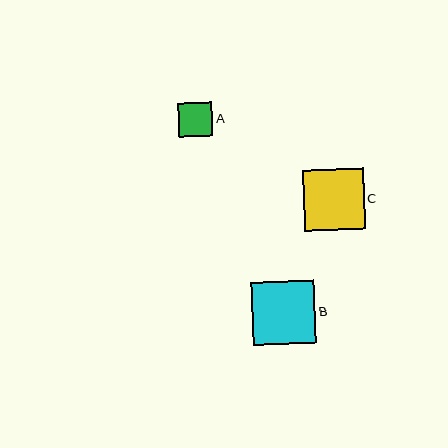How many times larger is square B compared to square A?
Square B is approximately 1.8 times the size of square A.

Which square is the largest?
Square B is the largest with a size of approximately 63 pixels.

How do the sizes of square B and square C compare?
Square B and square C are approximately the same size.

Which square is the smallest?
Square A is the smallest with a size of approximately 34 pixels.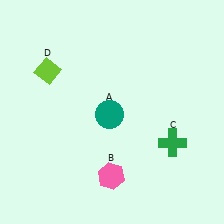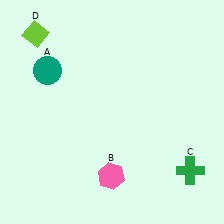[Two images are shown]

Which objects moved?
The objects that moved are: the teal circle (A), the green cross (C), the lime diamond (D).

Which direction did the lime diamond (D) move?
The lime diamond (D) moved up.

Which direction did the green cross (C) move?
The green cross (C) moved down.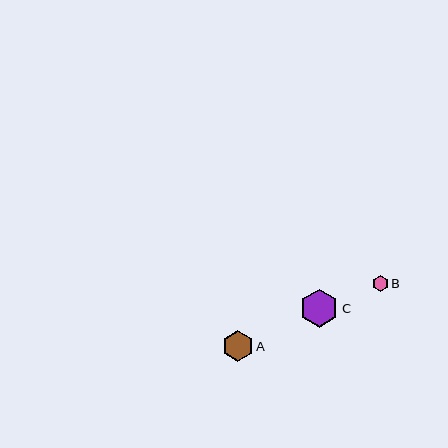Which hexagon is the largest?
Hexagon C is the largest with a size of approximately 39 pixels.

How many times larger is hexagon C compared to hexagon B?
Hexagon C is approximately 2.4 times the size of hexagon B.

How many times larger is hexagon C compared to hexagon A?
Hexagon C is approximately 1.3 times the size of hexagon A.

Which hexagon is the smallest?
Hexagon B is the smallest with a size of approximately 16 pixels.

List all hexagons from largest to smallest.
From largest to smallest: C, A, B.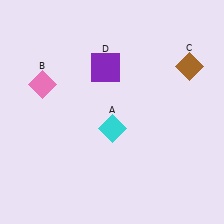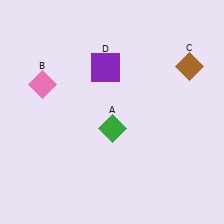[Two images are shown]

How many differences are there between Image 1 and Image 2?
There is 1 difference between the two images.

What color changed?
The diamond (A) changed from cyan in Image 1 to green in Image 2.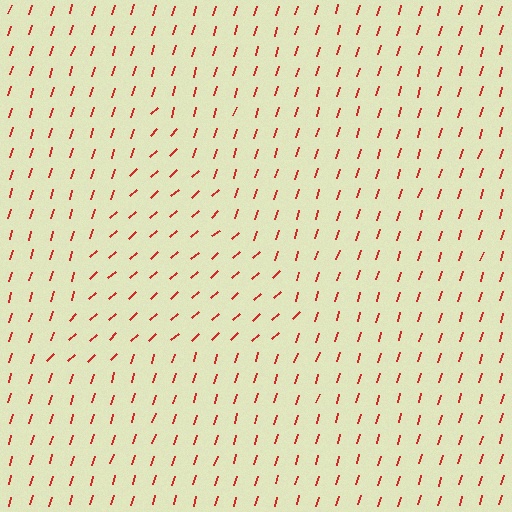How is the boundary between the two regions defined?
The boundary is defined purely by a change in line orientation (approximately 31 degrees difference). All lines are the same color and thickness.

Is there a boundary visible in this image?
Yes, there is a texture boundary formed by a change in line orientation.